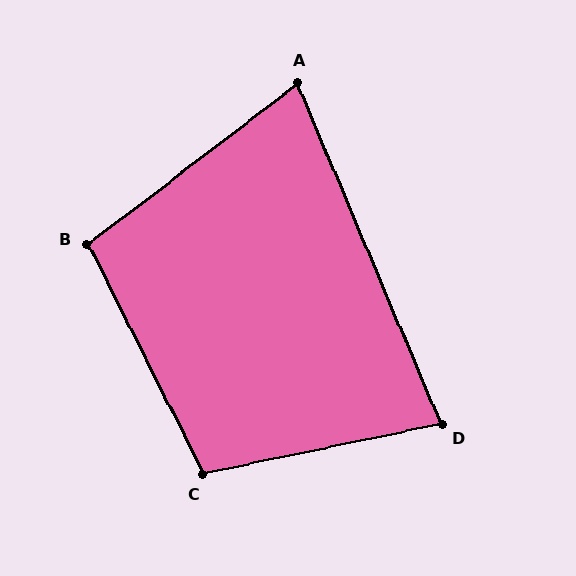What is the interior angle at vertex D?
Approximately 79 degrees (acute).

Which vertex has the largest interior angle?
C, at approximately 105 degrees.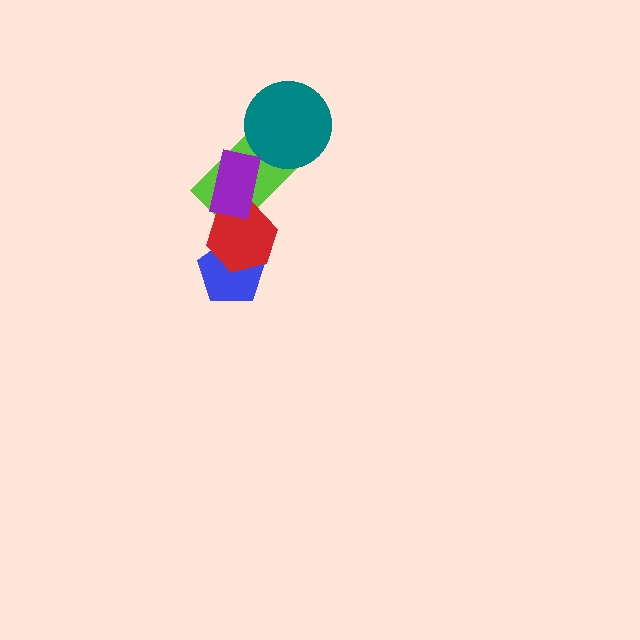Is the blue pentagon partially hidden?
Yes, it is partially covered by another shape.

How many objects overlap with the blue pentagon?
1 object overlaps with the blue pentagon.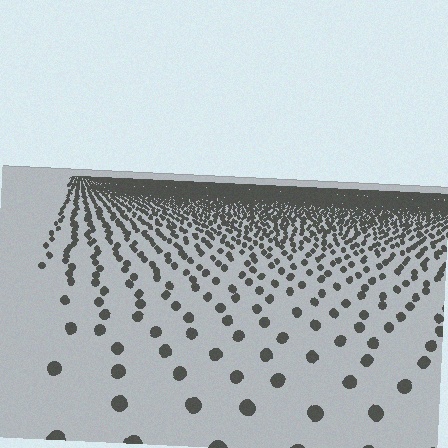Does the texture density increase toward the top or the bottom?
Density increases toward the top.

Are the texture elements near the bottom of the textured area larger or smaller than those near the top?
Larger. Near the bottom, elements are closer to the viewer and appear at a bigger on-screen size.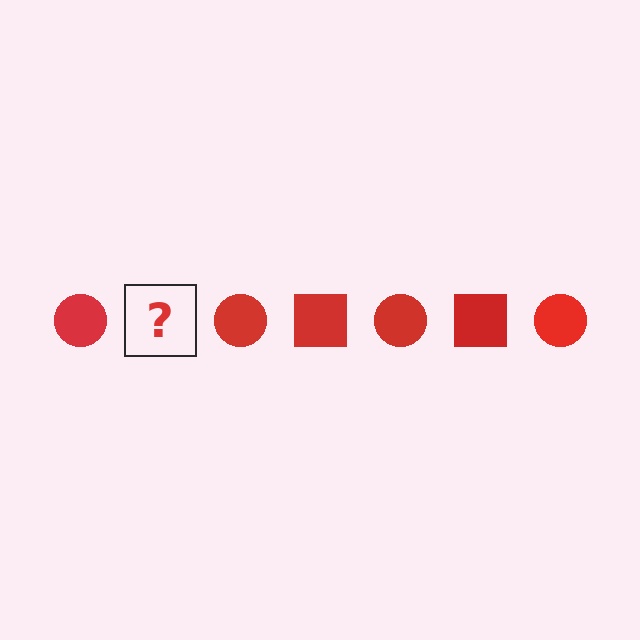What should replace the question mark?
The question mark should be replaced with a red square.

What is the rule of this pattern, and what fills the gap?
The rule is that the pattern cycles through circle, square shapes in red. The gap should be filled with a red square.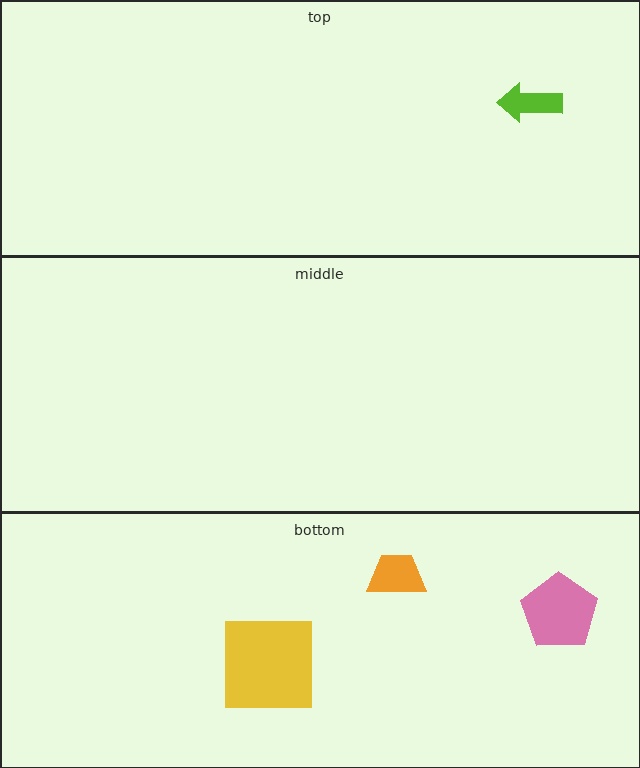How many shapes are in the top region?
1.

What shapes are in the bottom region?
The orange trapezoid, the yellow square, the pink pentagon.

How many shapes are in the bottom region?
3.